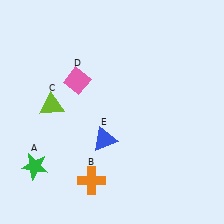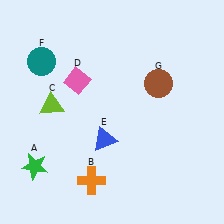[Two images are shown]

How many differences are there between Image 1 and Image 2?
There are 2 differences between the two images.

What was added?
A teal circle (F), a brown circle (G) were added in Image 2.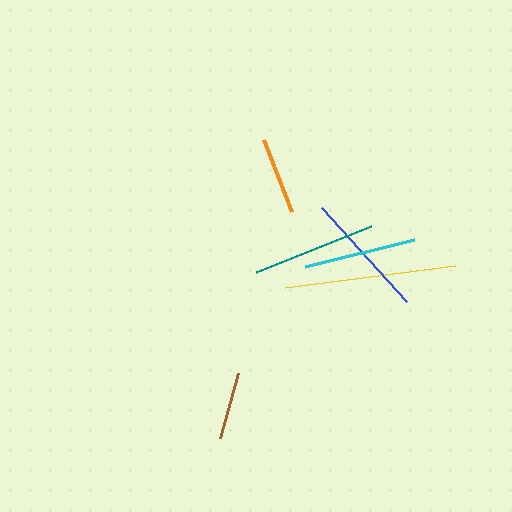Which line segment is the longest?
The yellow line is the longest at approximately 171 pixels.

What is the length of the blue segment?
The blue segment is approximately 127 pixels long.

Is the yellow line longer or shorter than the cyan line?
The yellow line is longer than the cyan line.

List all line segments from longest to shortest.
From longest to shortest: yellow, blue, teal, cyan, orange, brown.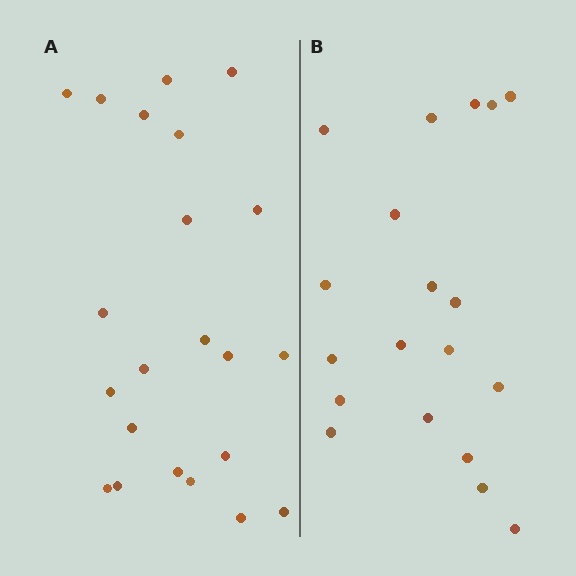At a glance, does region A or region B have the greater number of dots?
Region A (the left region) has more dots.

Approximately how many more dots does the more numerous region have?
Region A has just a few more — roughly 2 or 3 more dots than region B.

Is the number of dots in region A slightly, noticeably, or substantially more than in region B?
Region A has only slightly more — the two regions are fairly close. The ratio is roughly 1.2 to 1.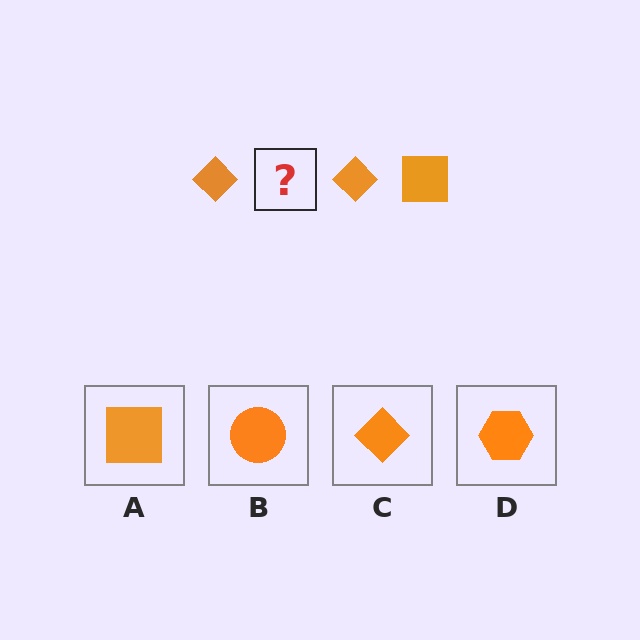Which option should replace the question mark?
Option A.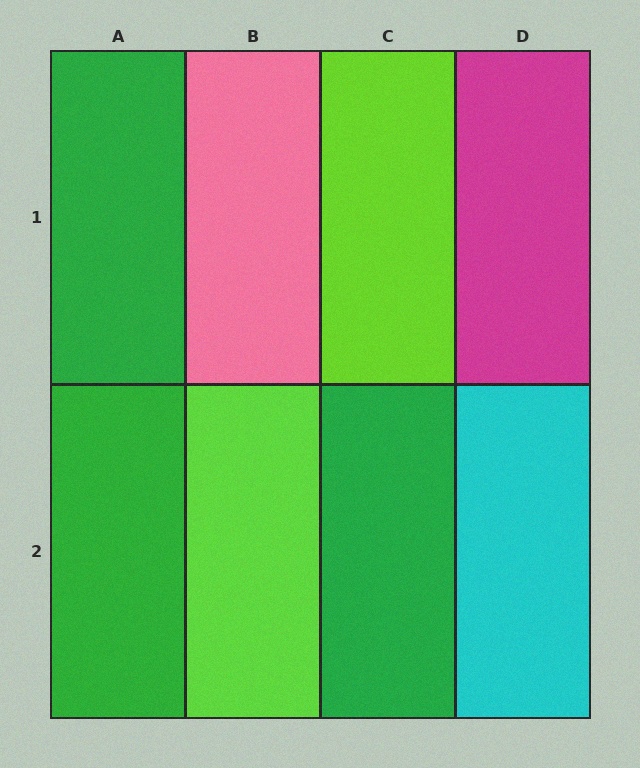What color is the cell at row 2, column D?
Cyan.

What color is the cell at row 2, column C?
Green.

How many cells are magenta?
1 cell is magenta.